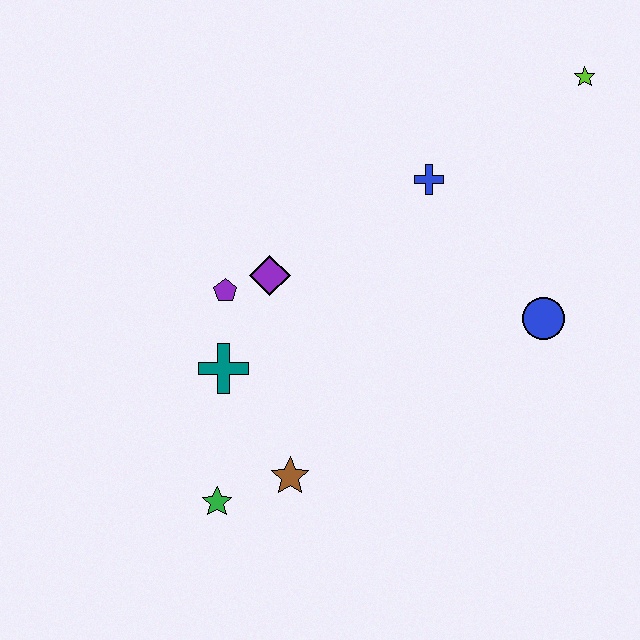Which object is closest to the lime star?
The blue cross is closest to the lime star.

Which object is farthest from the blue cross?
The green star is farthest from the blue cross.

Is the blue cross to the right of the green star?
Yes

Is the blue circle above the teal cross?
Yes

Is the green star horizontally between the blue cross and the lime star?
No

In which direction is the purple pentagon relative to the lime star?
The purple pentagon is to the left of the lime star.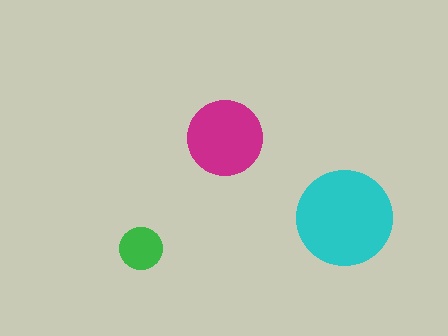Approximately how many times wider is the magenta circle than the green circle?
About 2 times wider.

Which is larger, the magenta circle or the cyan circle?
The cyan one.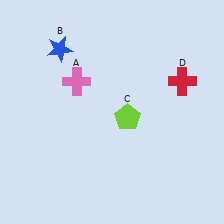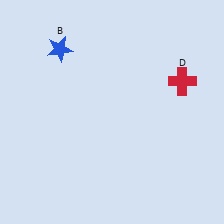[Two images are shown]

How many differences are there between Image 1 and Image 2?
There are 2 differences between the two images.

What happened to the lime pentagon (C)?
The lime pentagon (C) was removed in Image 2. It was in the bottom-right area of Image 1.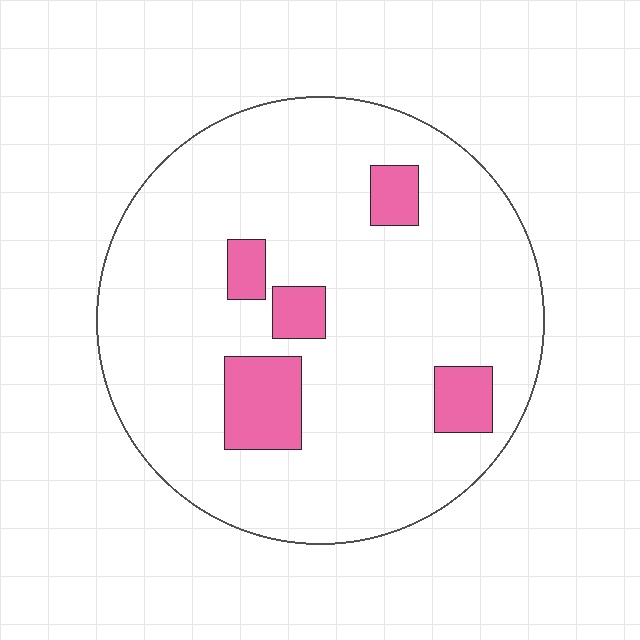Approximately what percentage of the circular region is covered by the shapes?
Approximately 10%.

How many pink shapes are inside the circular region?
5.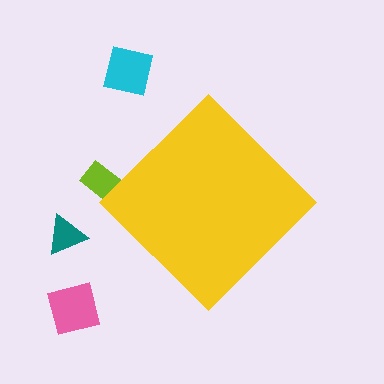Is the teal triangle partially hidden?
No, the teal triangle is fully visible.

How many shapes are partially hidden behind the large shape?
1 shape is partially hidden.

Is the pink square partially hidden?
No, the pink square is fully visible.